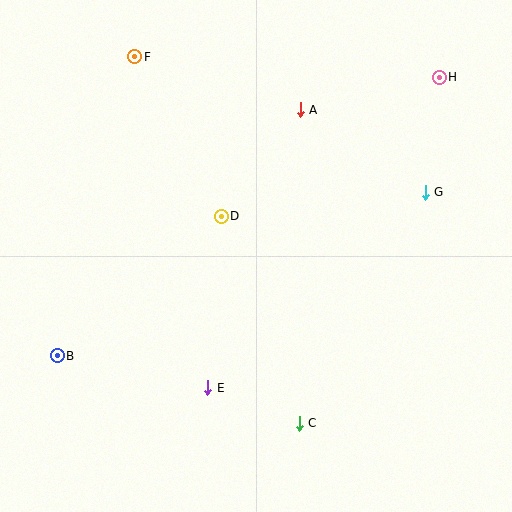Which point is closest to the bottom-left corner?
Point B is closest to the bottom-left corner.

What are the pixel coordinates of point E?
Point E is at (208, 388).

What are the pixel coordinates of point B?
Point B is at (57, 356).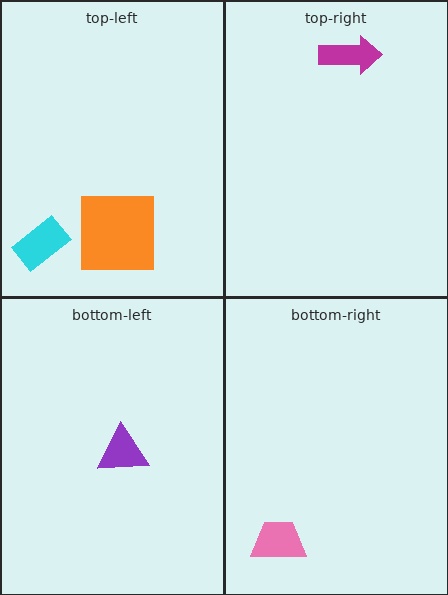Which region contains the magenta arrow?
The top-right region.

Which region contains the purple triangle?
The bottom-left region.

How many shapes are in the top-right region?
1.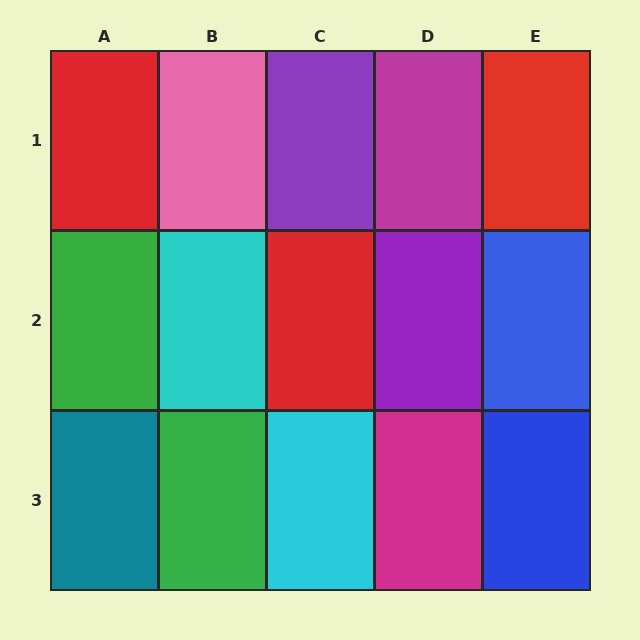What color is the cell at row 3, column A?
Teal.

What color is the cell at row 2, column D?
Purple.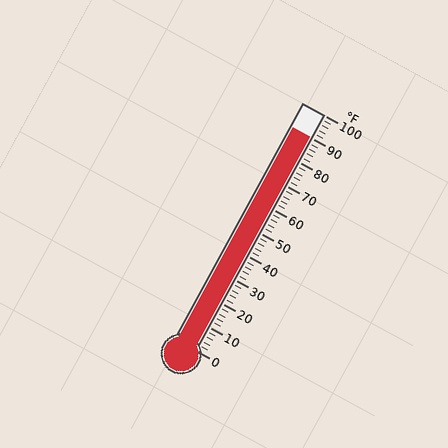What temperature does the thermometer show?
The thermometer shows approximately 90°F.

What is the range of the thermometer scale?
The thermometer scale ranges from 0°F to 100°F.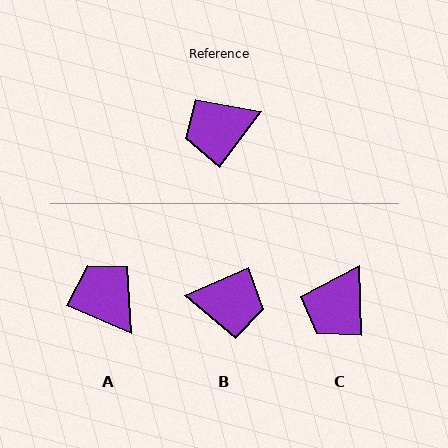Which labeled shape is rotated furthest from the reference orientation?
B, about 150 degrees away.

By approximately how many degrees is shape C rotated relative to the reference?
Approximately 38 degrees counter-clockwise.